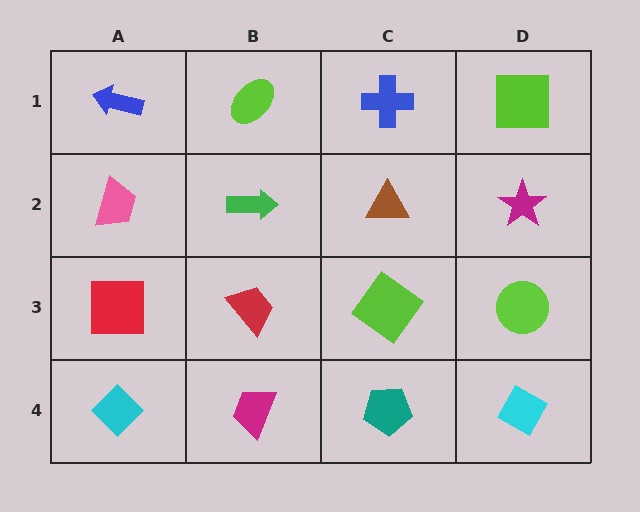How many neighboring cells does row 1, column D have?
2.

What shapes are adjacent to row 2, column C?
A blue cross (row 1, column C), a lime diamond (row 3, column C), a green arrow (row 2, column B), a magenta star (row 2, column D).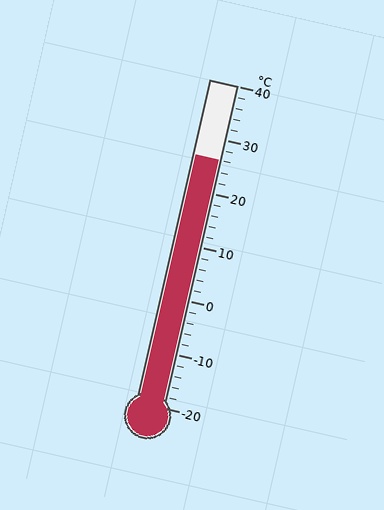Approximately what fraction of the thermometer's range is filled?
The thermometer is filled to approximately 75% of its range.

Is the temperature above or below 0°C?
The temperature is above 0°C.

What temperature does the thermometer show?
The thermometer shows approximately 26°C.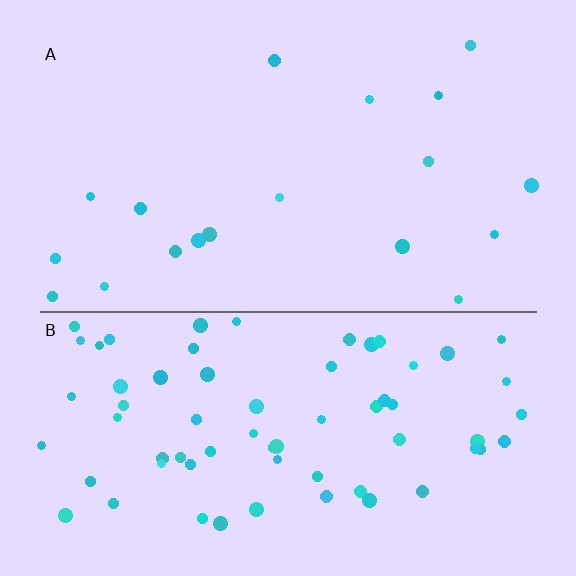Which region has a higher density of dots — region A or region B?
B (the bottom).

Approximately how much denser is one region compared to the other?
Approximately 3.6× — region B over region A.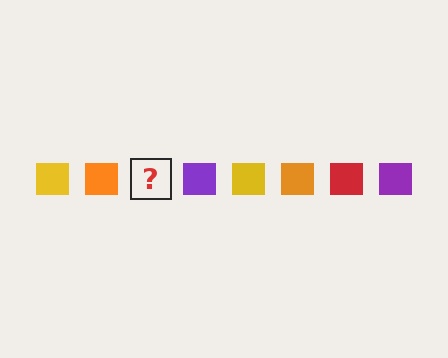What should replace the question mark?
The question mark should be replaced with a red square.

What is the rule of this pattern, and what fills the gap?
The rule is that the pattern cycles through yellow, orange, red, purple squares. The gap should be filled with a red square.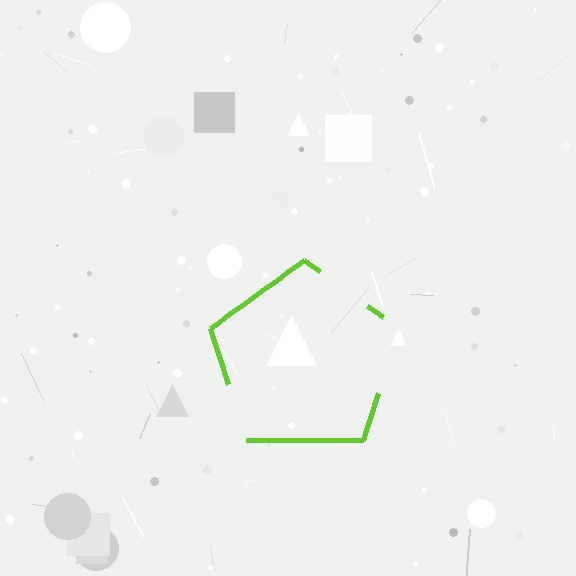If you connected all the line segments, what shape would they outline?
They would outline a pentagon.